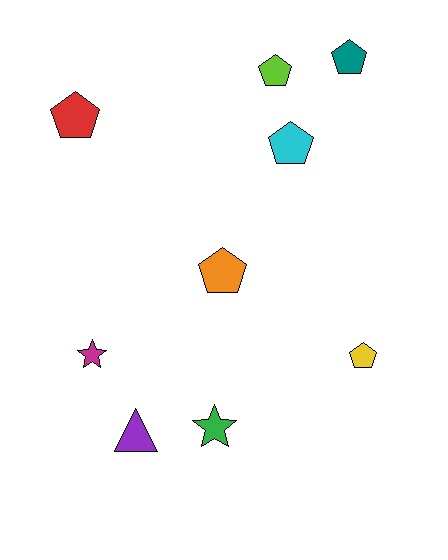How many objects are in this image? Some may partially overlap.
There are 9 objects.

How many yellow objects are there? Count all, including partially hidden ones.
There is 1 yellow object.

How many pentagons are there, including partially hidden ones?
There are 6 pentagons.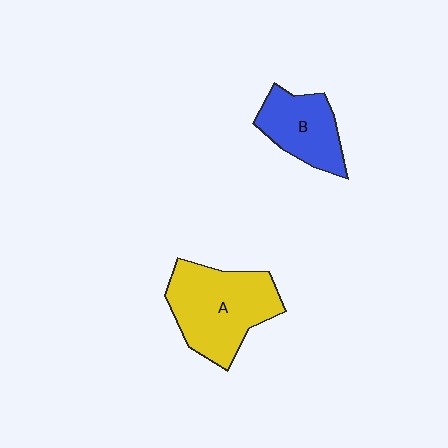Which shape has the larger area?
Shape A (yellow).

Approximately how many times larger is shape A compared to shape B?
Approximately 1.6 times.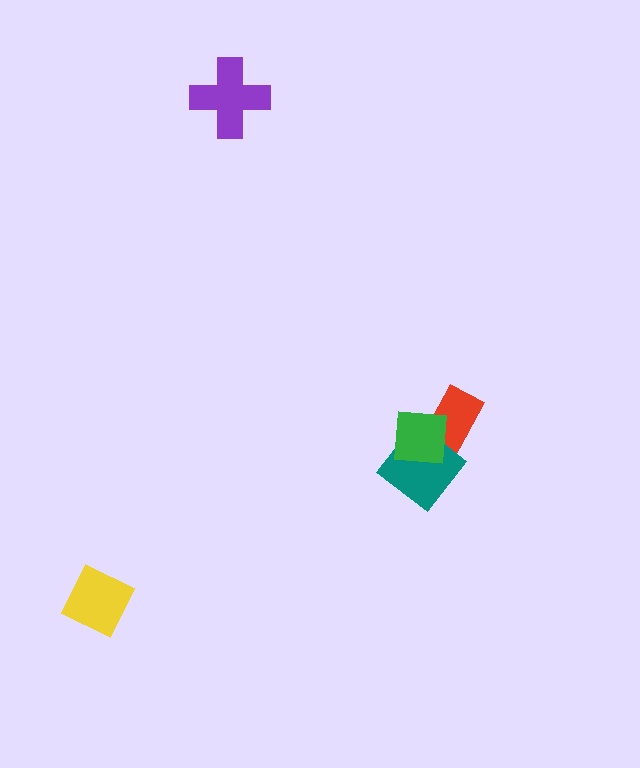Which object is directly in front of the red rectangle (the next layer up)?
The teal diamond is directly in front of the red rectangle.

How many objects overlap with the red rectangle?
2 objects overlap with the red rectangle.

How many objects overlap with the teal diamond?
2 objects overlap with the teal diamond.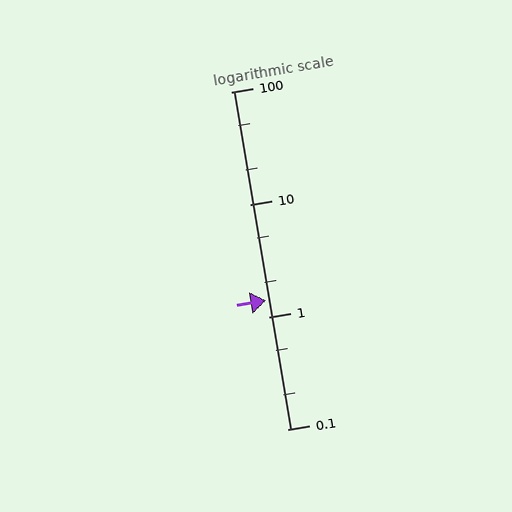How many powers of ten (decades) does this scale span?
The scale spans 3 decades, from 0.1 to 100.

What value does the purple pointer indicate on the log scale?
The pointer indicates approximately 1.4.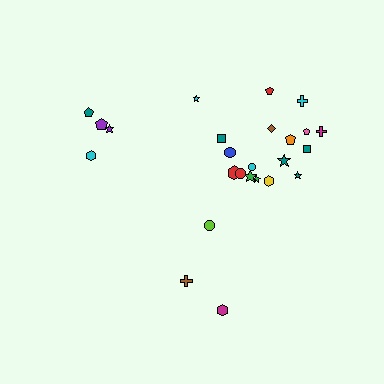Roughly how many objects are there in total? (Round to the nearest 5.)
Roughly 25 objects in total.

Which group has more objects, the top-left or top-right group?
The top-right group.